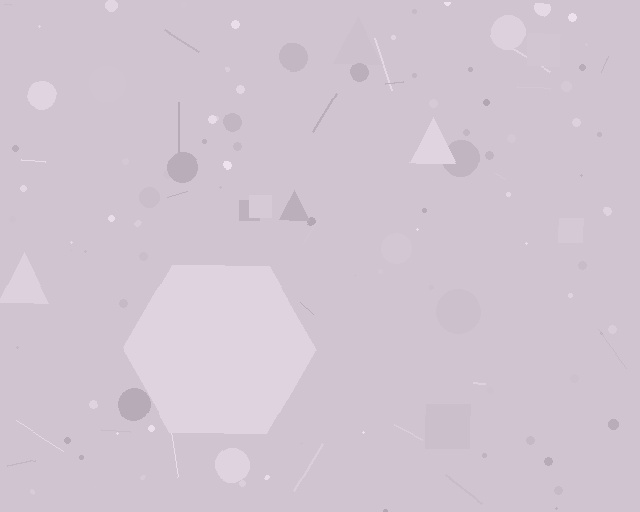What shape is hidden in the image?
A hexagon is hidden in the image.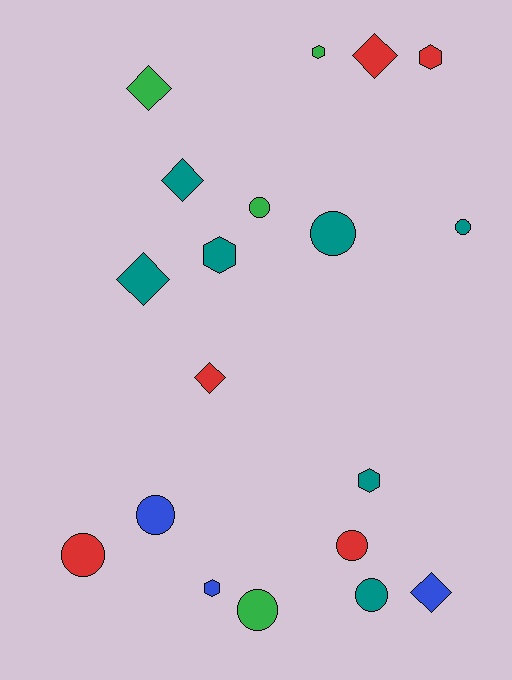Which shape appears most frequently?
Circle, with 8 objects.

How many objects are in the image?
There are 19 objects.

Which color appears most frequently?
Teal, with 7 objects.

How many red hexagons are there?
There is 1 red hexagon.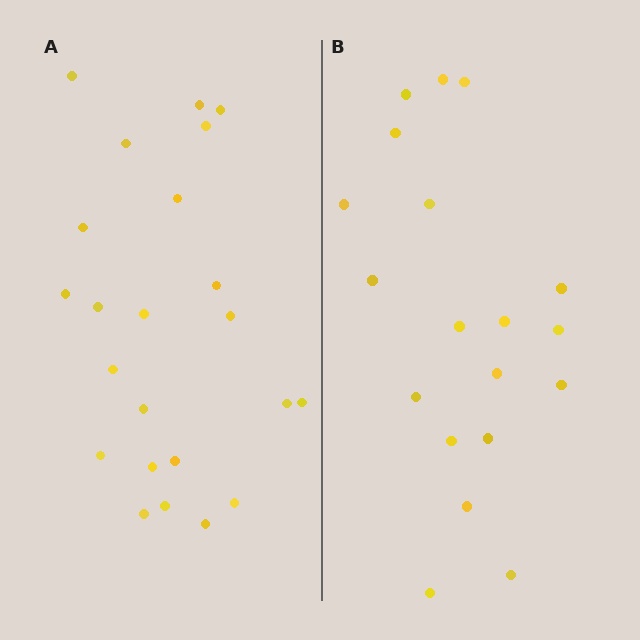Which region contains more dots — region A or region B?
Region A (the left region) has more dots.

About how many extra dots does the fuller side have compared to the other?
Region A has about 4 more dots than region B.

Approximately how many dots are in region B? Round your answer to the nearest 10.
About 20 dots. (The exact count is 19, which rounds to 20.)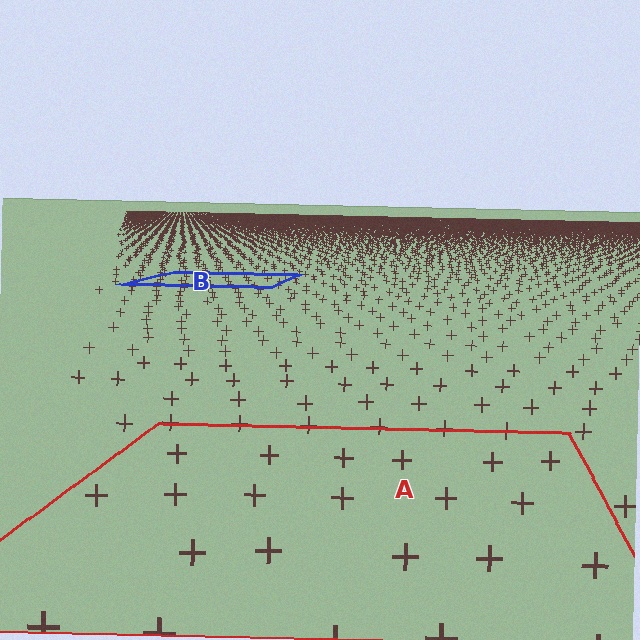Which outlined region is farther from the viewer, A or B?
Region B is farther from the viewer — the texture elements inside it appear smaller and more densely packed.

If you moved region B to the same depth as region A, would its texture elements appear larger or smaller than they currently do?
They would appear larger. At a closer depth, the same texture elements are projected at a bigger on-screen size.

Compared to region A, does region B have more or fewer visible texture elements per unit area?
Region B has more texture elements per unit area — they are packed more densely because it is farther away.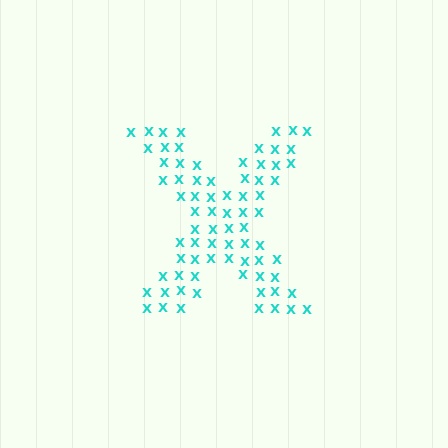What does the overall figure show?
The overall figure shows the letter X.